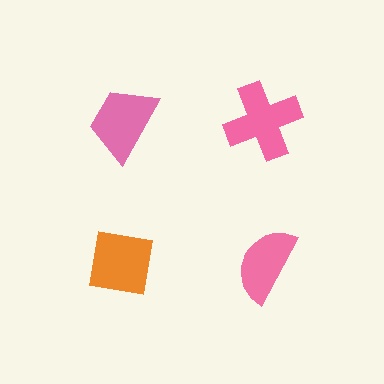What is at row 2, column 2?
A pink semicircle.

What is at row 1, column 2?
A pink cross.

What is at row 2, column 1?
An orange square.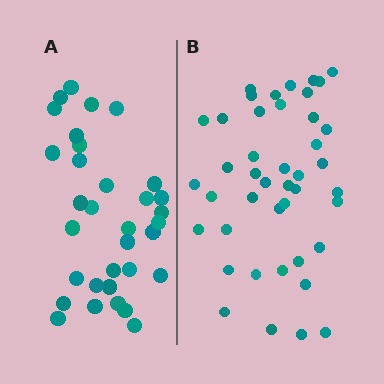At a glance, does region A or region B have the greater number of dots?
Region B (the right region) has more dots.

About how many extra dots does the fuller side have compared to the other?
Region B has roughly 10 or so more dots than region A.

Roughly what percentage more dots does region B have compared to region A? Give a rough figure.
About 30% more.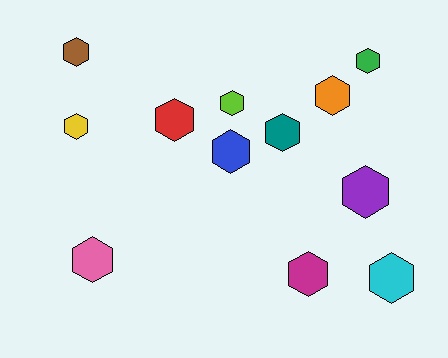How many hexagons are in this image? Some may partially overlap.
There are 12 hexagons.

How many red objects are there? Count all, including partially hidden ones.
There is 1 red object.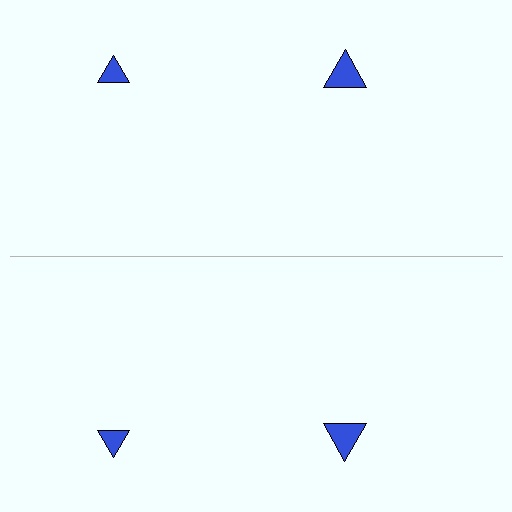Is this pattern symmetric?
Yes, this pattern has bilateral (reflection) symmetry.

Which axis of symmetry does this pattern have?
The pattern has a horizontal axis of symmetry running through the center of the image.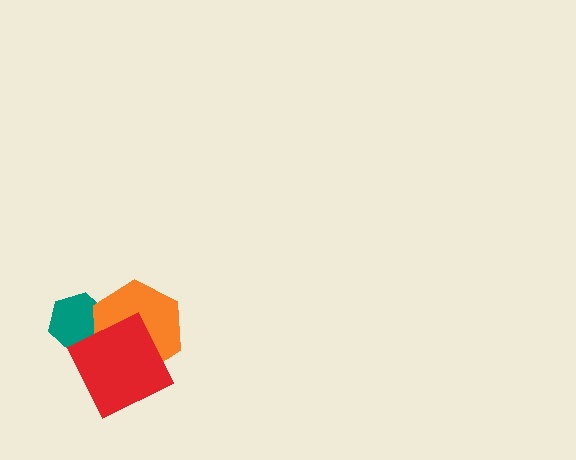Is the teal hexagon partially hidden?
Yes, it is partially covered by another shape.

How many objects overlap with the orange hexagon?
2 objects overlap with the orange hexagon.